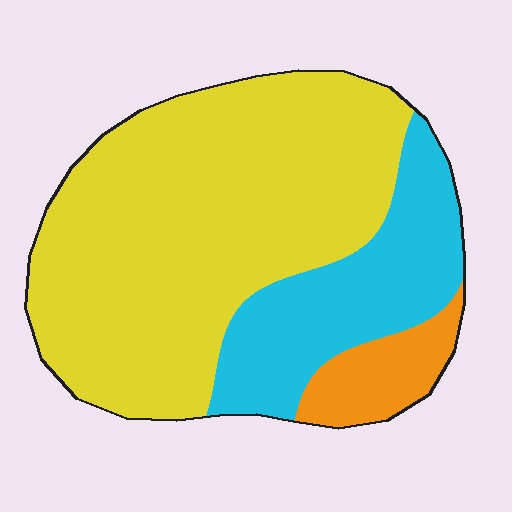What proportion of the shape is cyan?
Cyan covers around 25% of the shape.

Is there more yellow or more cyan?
Yellow.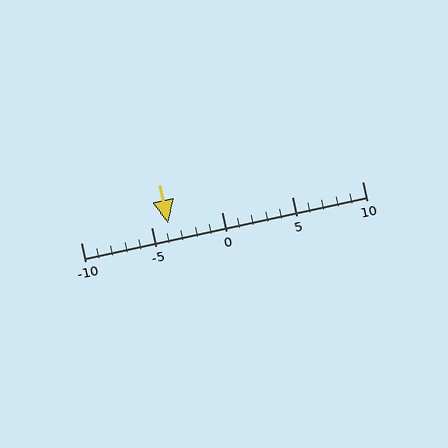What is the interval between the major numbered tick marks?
The major tick marks are spaced 5 units apart.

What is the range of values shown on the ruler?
The ruler shows values from -10 to 10.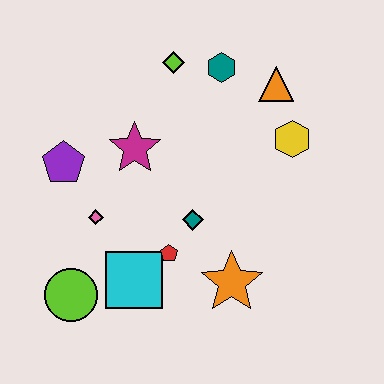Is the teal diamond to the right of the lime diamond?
Yes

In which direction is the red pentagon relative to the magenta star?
The red pentagon is below the magenta star.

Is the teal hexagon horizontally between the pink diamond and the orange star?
Yes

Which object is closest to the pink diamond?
The purple pentagon is closest to the pink diamond.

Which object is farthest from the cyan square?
The orange triangle is farthest from the cyan square.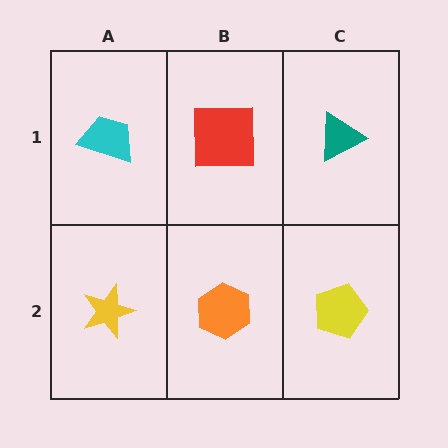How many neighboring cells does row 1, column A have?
2.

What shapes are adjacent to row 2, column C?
A teal triangle (row 1, column C), an orange hexagon (row 2, column B).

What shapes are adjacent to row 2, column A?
A cyan trapezoid (row 1, column A), an orange hexagon (row 2, column B).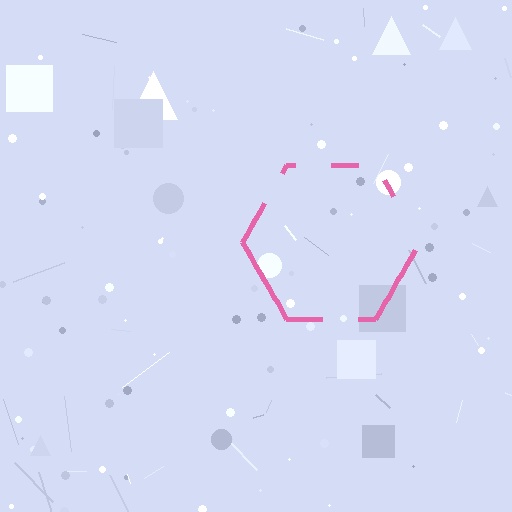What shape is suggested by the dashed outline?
The dashed outline suggests a hexagon.